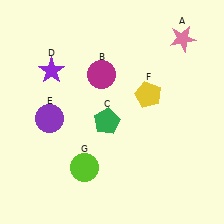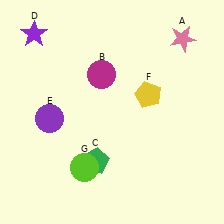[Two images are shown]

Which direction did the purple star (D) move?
The purple star (D) moved up.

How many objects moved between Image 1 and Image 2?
2 objects moved between the two images.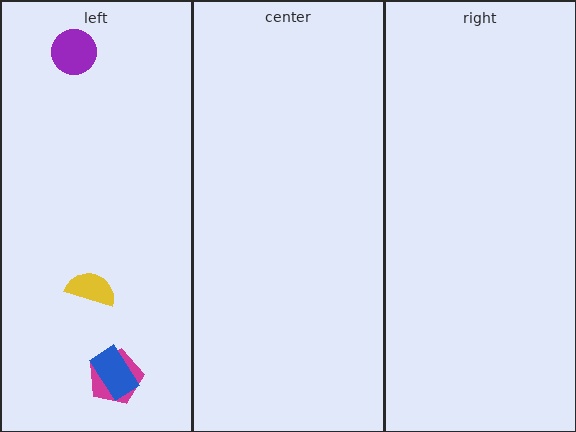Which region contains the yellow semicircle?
The left region.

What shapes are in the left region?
The purple circle, the yellow semicircle, the magenta pentagon, the blue rectangle.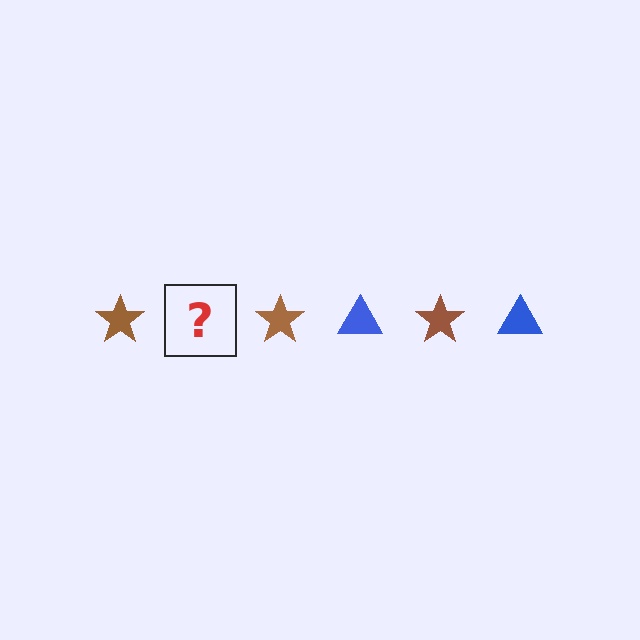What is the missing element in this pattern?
The missing element is a blue triangle.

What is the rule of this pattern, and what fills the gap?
The rule is that the pattern alternates between brown star and blue triangle. The gap should be filled with a blue triangle.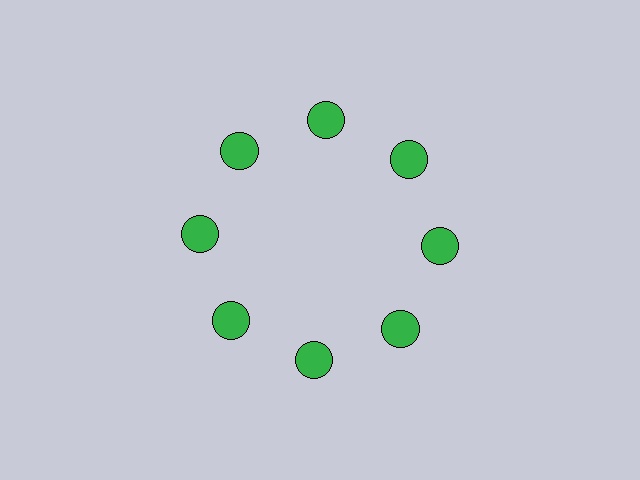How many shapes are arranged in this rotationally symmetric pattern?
There are 8 shapes, arranged in 8 groups of 1.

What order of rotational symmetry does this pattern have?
This pattern has 8-fold rotational symmetry.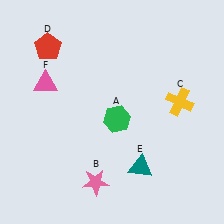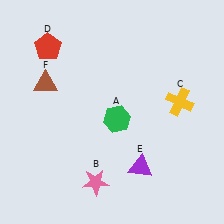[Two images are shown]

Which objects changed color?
E changed from teal to purple. F changed from pink to brown.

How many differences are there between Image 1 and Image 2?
There are 2 differences between the two images.